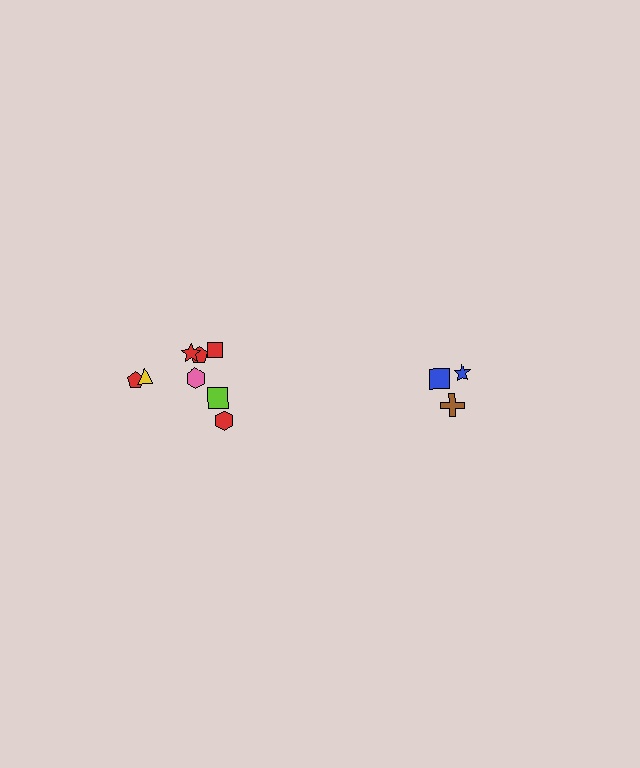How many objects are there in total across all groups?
There are 11 objects.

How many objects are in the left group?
There are 8 objects.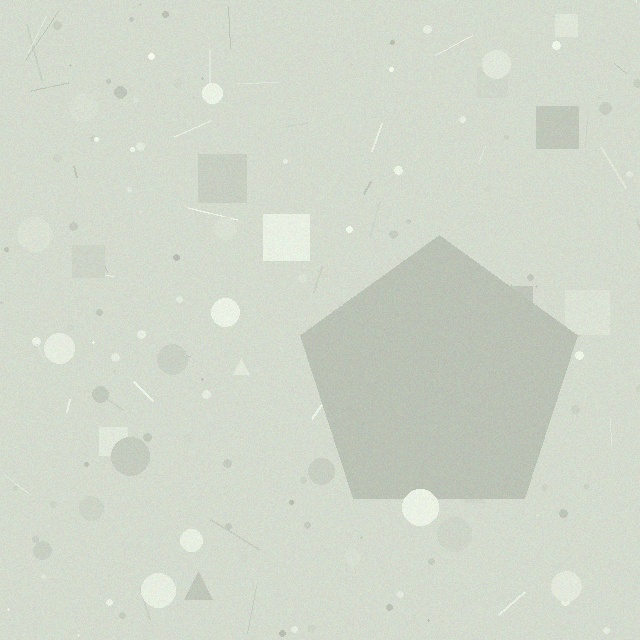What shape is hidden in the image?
A pentagon is hidden in the image.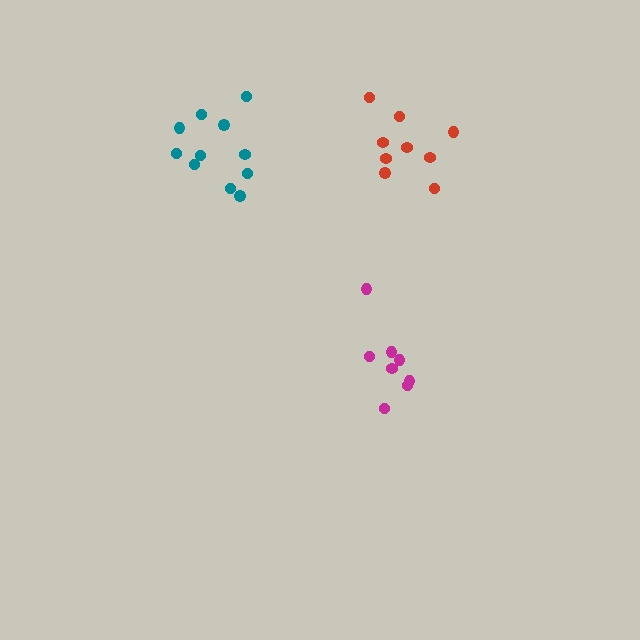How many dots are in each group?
Group 1: 9 dots, Group 2: 8 dots, Group 3: 11 dots (28 total).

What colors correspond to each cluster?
The clusters are colored: red, magenta, teal.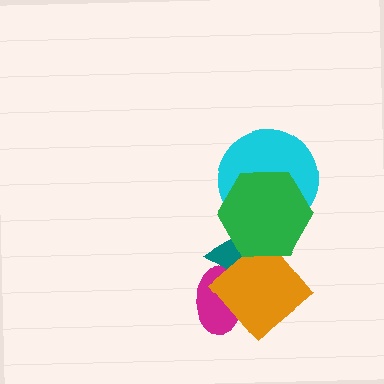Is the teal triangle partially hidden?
Yes, it is partially covered by another shape.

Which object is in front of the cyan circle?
The green hexagon is in front of the cyan circle.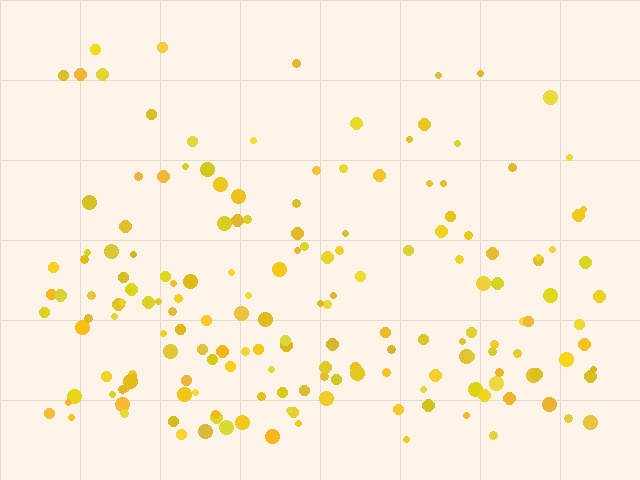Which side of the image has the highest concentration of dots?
The bottom.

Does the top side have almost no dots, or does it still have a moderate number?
Still a moderate number, just noticeably fewer than the bottom.